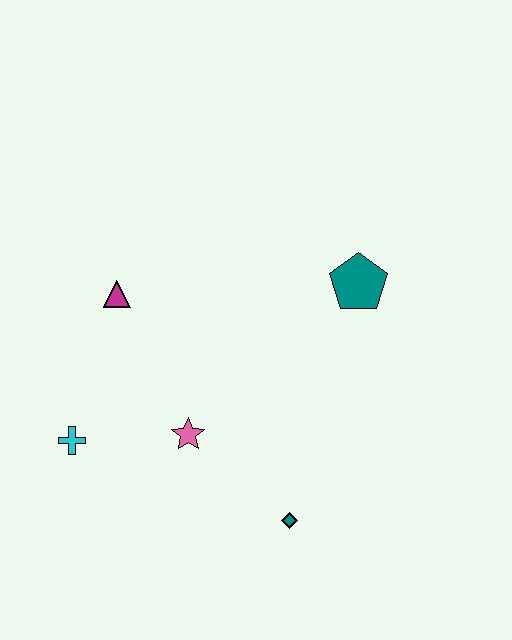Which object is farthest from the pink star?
The teal pentagon is farthest from the pink star.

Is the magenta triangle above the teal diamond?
Yes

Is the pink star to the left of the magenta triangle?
No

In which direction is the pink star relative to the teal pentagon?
The pink star is to the left of the teal pentagon.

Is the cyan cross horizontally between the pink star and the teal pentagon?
No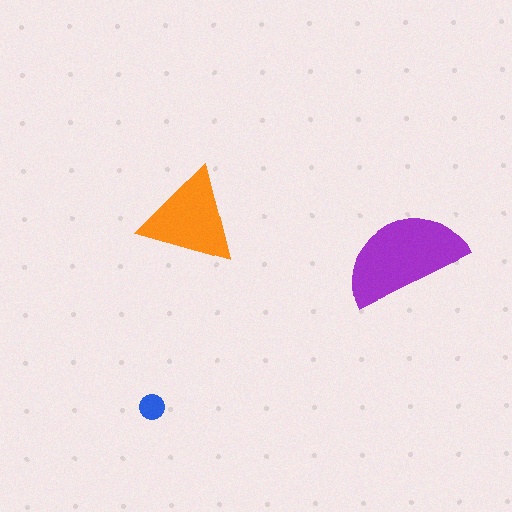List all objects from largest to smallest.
The purple semicircle, the orange triangle, the blue circle.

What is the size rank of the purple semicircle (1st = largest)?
1st.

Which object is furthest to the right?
The purple semicircle is rightmost.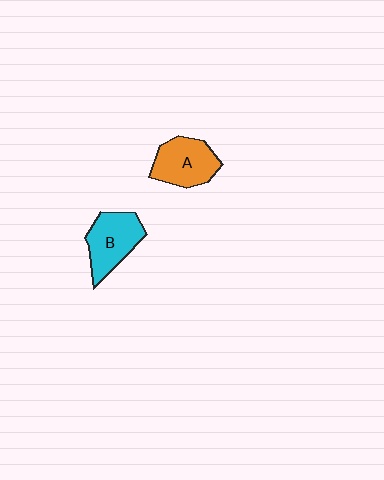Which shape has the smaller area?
Shape A (orange).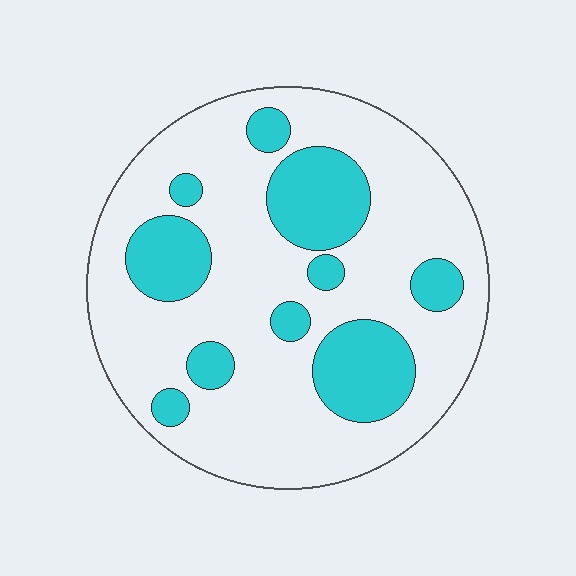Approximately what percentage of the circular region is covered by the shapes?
Approximately 25%.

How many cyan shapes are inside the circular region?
10.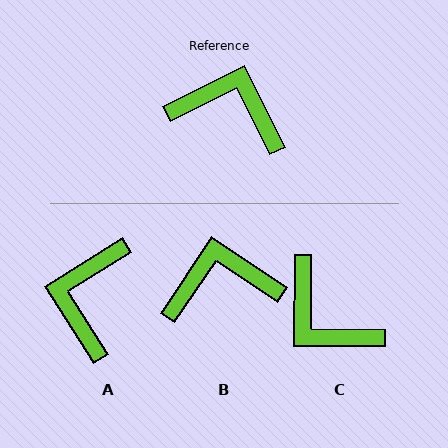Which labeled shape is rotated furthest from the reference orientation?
C, about 153 degrees away.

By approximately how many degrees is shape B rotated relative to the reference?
Approximately 30 degrees counter-clockwise.